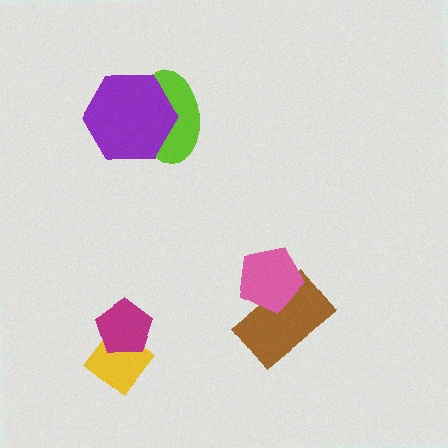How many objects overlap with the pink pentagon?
1 object overlaps with the pink pentagon.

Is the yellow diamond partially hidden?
Yes, it is partially covered by another shape.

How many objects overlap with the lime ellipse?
1 object overlaps with the lime ellipse.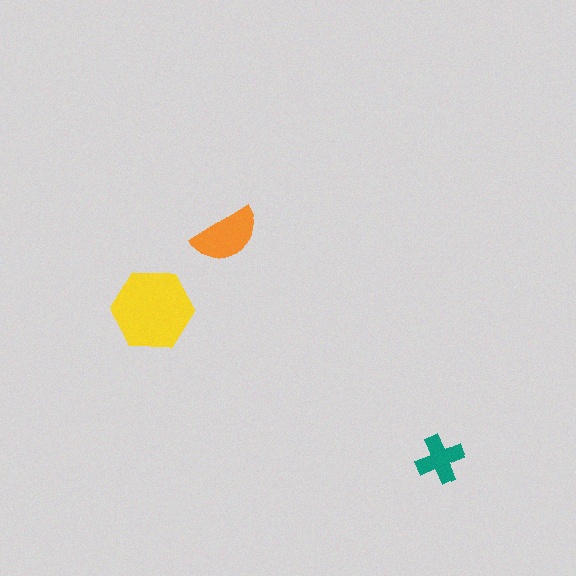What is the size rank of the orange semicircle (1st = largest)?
2nd.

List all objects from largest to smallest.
The yellow hexagon, the orange semicircle, the teal cross.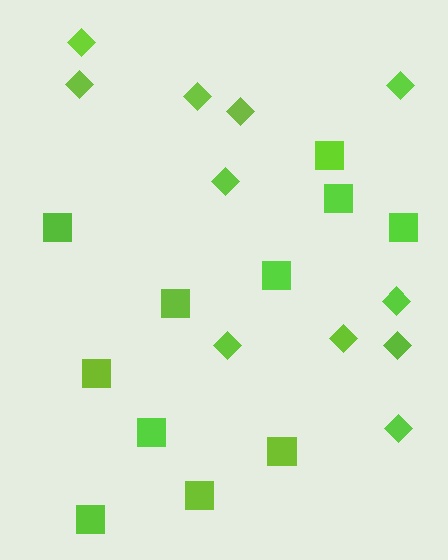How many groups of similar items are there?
There are 2 groups: one group of squares (11) and one group of diamonds (11).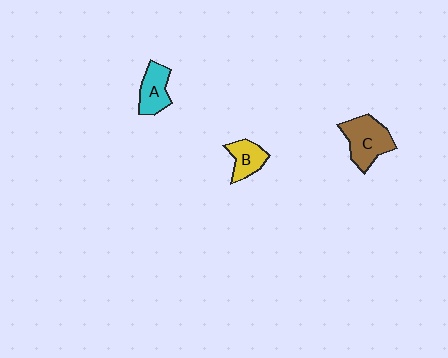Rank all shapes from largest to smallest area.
From largest to smallest: C (brown), A (cyan), B (yellow).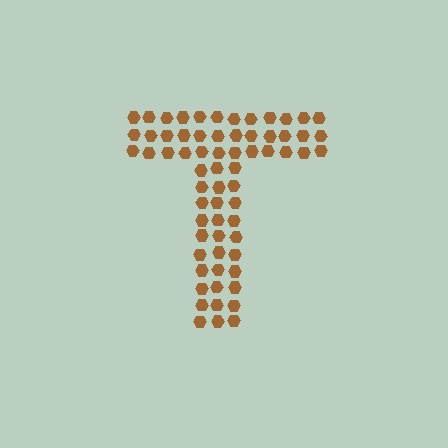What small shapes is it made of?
It is made of small hexagons.